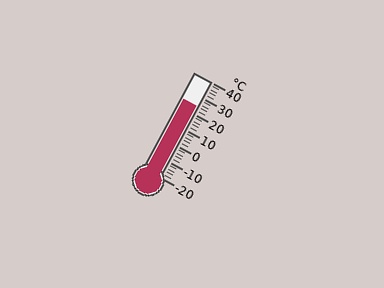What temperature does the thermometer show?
The thermometer shows approximately 24°C.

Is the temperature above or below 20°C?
The temperature is above 20°C.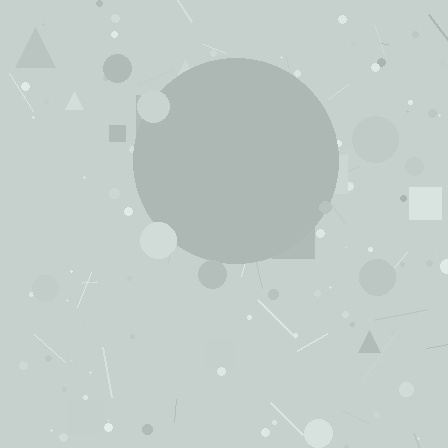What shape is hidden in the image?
A circle is hidden in the image.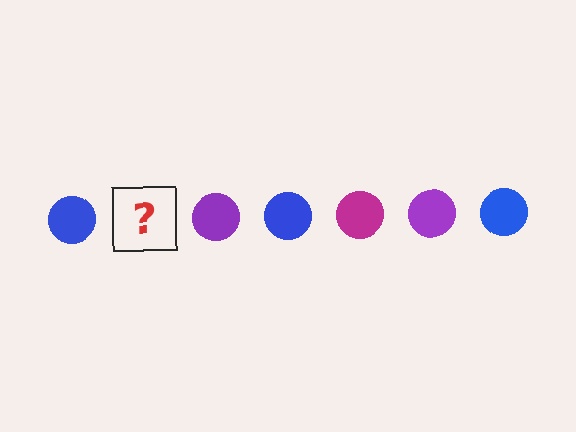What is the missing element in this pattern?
The missing element is a magenta circle.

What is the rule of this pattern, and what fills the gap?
The rule is that the pattern cycles through blue, magenta, purple circles. The gap should be filled with a magenta circle.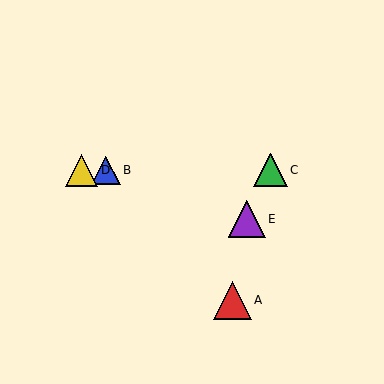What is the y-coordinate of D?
Object D is at y≈170.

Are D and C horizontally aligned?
Yes, both are at y≈170.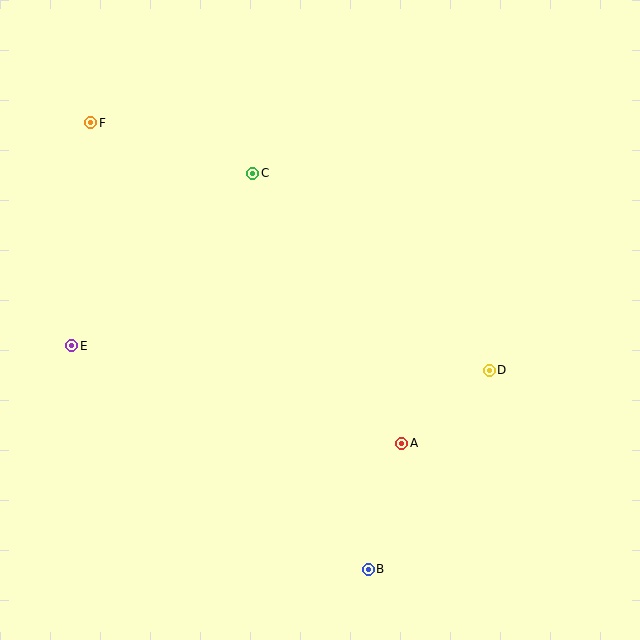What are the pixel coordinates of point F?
Point F is at (91, 123).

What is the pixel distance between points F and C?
The distance between F and C is 170 pixels.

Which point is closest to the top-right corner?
Point D is closest to the top-right corner.